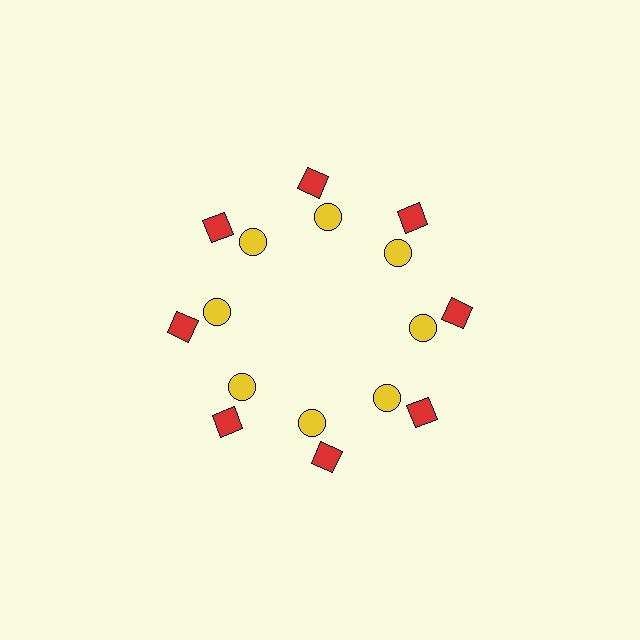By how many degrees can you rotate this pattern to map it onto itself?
The pattern maps onto itself every 45 degrees of rotation.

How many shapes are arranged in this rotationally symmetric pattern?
There are 16 shapes, arranged in 8 groups of 2.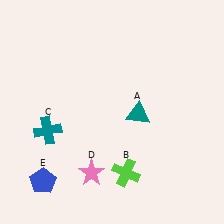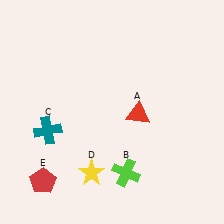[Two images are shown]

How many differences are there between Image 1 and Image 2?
There are 3 differences between the two images.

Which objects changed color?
A changed from teal to red. D changed from pink to yellow. E changed from blue to red.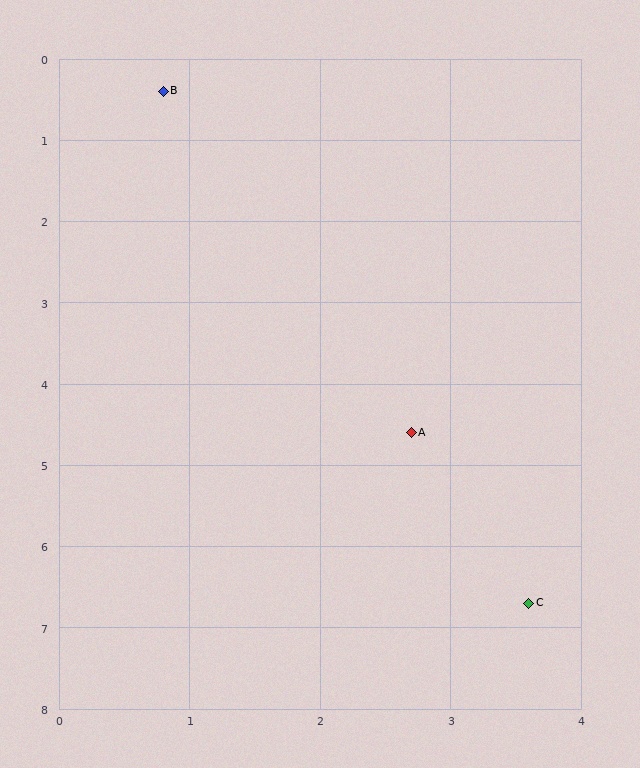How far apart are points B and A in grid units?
Points B and A are about 4.6 grid units apart.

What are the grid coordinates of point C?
Point C is at approximately (3.6, 6.7).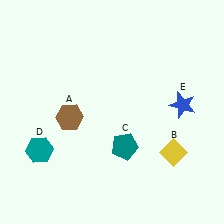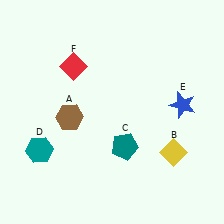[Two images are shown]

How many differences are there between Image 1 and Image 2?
There is 1 difference between the two images.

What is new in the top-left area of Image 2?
A red diamond (F) was added in the top-left area of Image 2.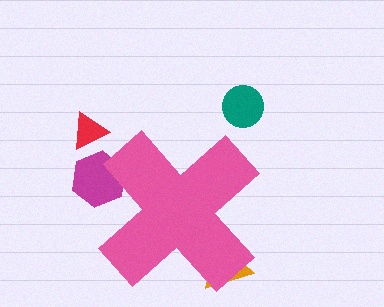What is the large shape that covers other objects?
A pink cross.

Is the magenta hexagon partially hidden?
Yes, the magenta hexagon is partially hidden behind the pink cross.